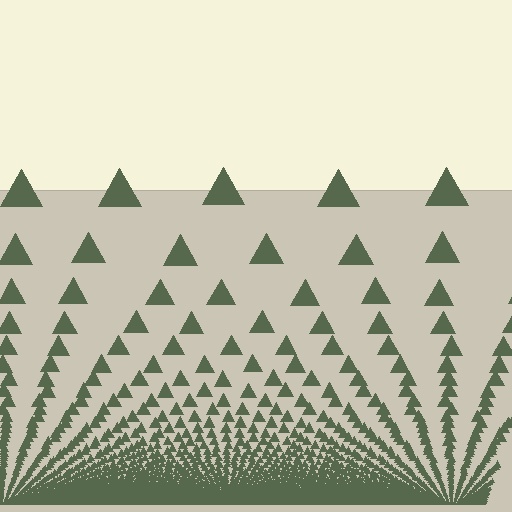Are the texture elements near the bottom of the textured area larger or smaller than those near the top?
Smaller. The gradient is inverted — elements near the bottom are smaller and denser.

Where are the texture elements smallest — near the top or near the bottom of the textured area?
Near the bottom.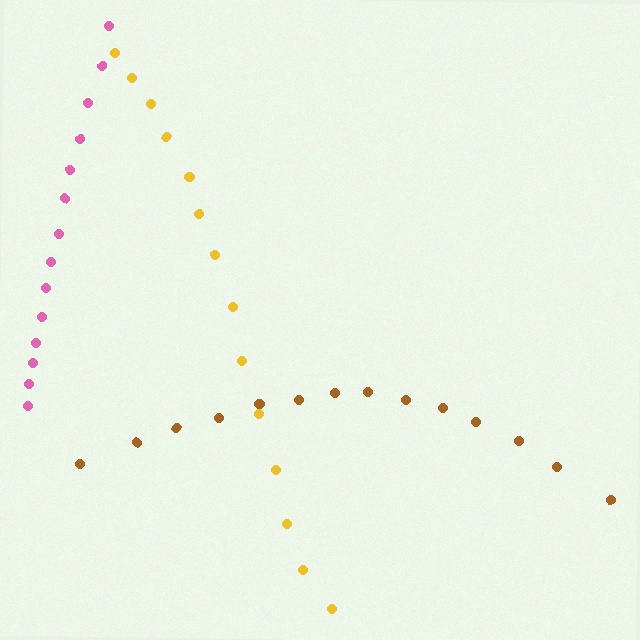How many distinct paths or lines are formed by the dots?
There are 3 distinct paths.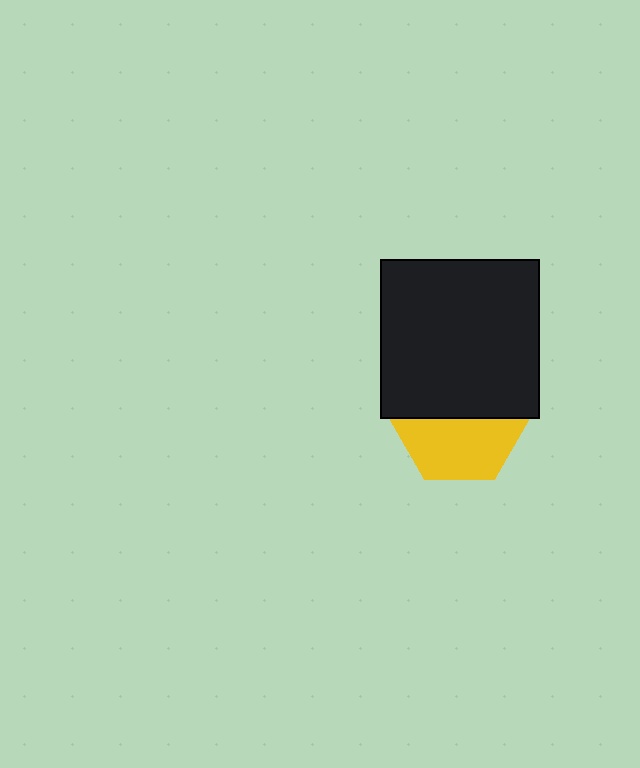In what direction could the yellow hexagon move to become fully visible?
The yellow hexagon could move down. That would shift it out from behind the black square entirely.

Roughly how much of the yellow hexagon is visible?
About half of it is visible (roughly 49%).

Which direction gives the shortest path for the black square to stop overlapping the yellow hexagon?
Moving up gives the shortest separation.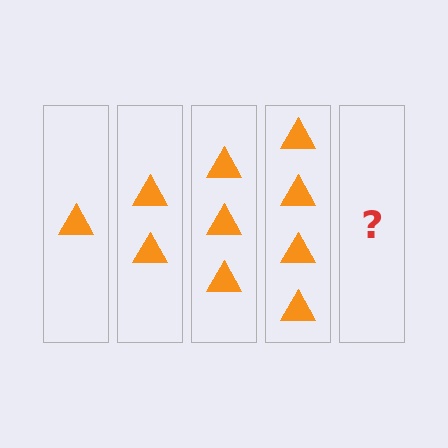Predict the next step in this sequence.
The next step is 5 triangles.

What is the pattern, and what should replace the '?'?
The pattern is that each step adds one more triangle. The '?' should be 5 triangles.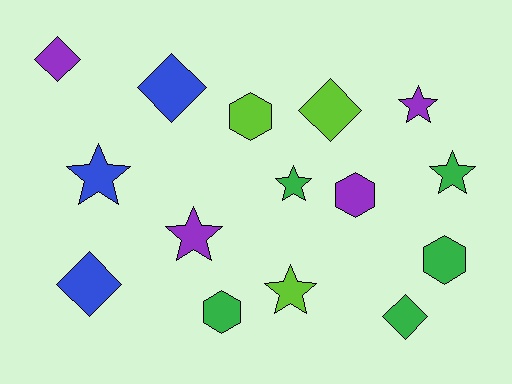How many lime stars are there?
There is 1 lime star.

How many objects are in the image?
There are 15 objects.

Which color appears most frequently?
Green, with 5 objects.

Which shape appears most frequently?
Star, with 6 objects.